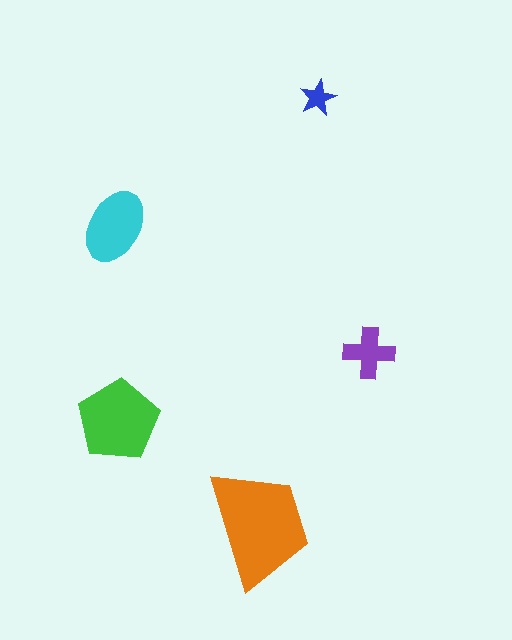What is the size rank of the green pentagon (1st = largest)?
2nd.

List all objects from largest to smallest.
The orange trapezoid, the green pentagon, the cyan ellipse, the purple cross, the blue star.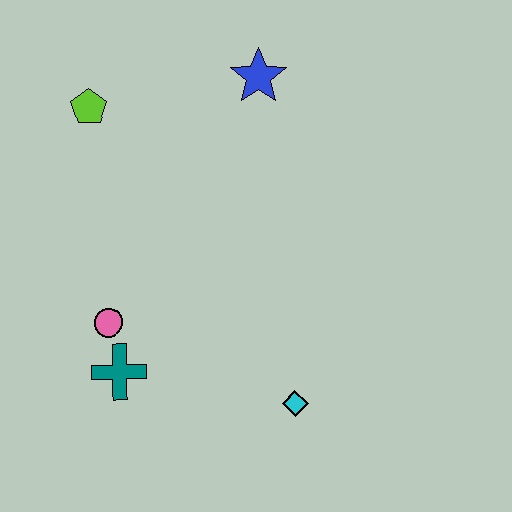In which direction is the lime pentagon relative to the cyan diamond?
The lime pentagon is above the cyan diamond.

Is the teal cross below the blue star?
Yes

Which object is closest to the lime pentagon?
The blue star is closest to the lime pentagon.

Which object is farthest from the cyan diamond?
The lime pentagon is farthest from the cyan diamond.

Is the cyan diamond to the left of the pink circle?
No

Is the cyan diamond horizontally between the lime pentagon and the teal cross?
No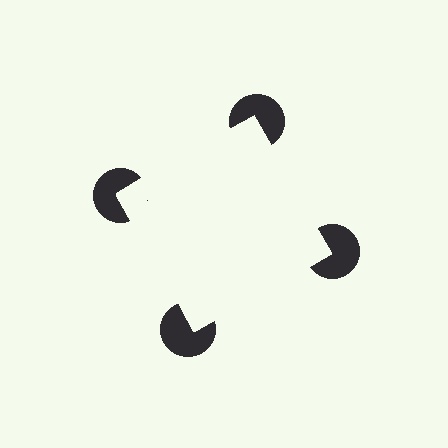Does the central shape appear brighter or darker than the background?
It typically appears slightly brighter than the background, even though no actual brightness change is drawn.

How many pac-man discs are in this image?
There are 4 — one at each vertex of the illusory square.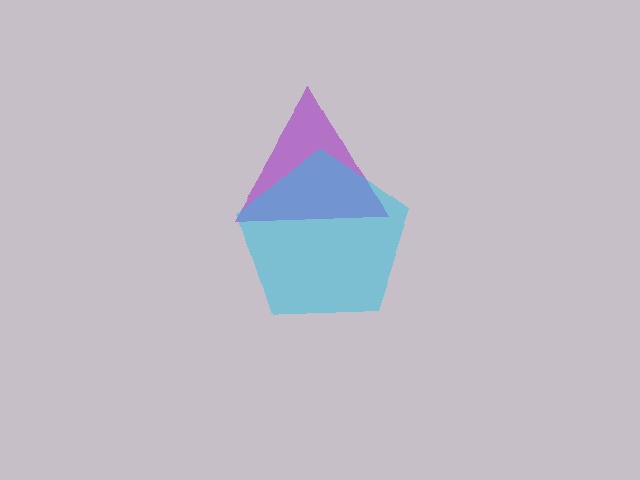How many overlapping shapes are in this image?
There are 2 overlapping shapes in the image.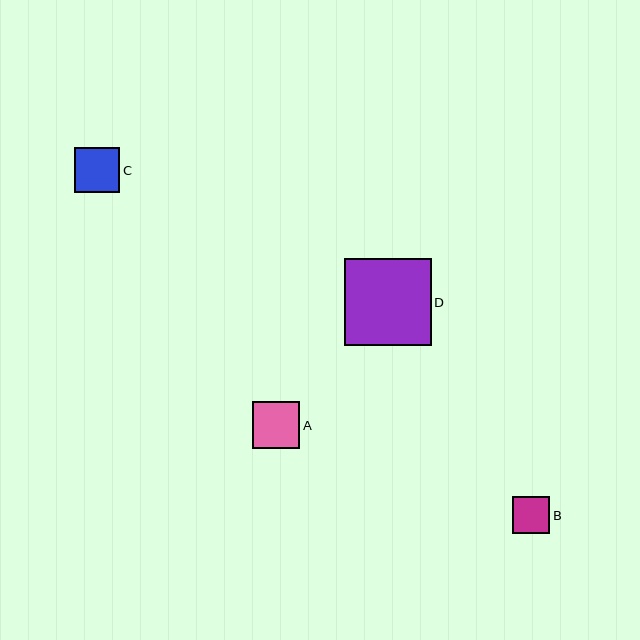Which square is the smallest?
Square B is the smallest with a size of approximately 37 pixels.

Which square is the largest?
Square D is the largest with a size of approximately 87 pixels.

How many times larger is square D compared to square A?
Square D is approximately 1.9 times the size of square A.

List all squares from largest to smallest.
From largest to smallest: D, A, C, B.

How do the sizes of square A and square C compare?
Square A and square C are approximately the same size.